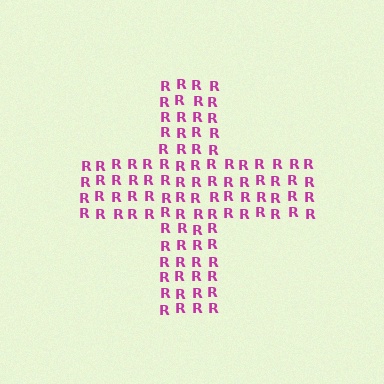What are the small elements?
The small elements are letter R's.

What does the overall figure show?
The overall figure shows a cross.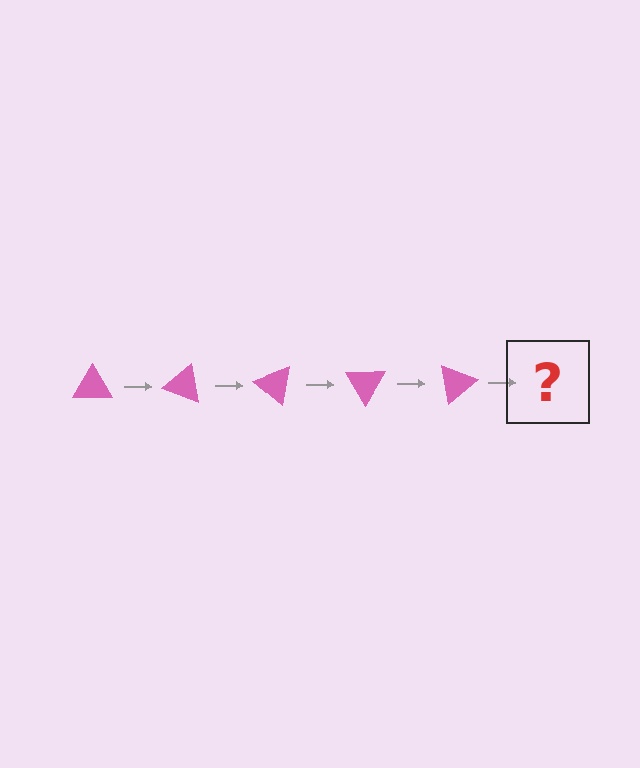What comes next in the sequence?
The next element should be a pink triangle rotated 100 degrees.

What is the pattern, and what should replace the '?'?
The pattern is that the triangle rotates 20 degrees each step. The '?' should be a pink triangle rotated 100 degrees.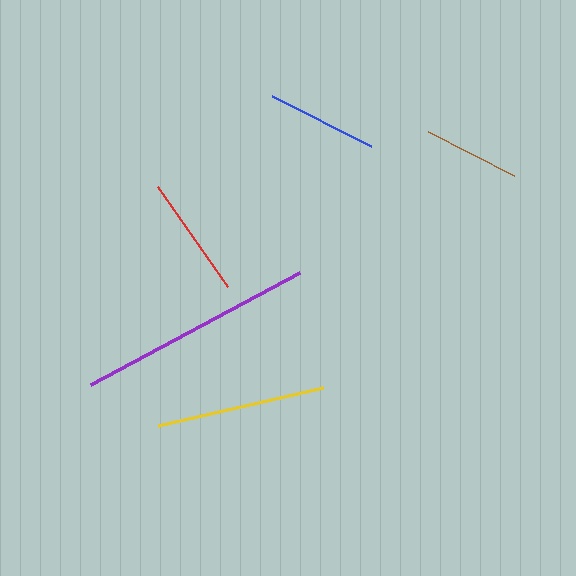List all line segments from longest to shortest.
From longest to shortest: purple, yellow, red, blue, brown.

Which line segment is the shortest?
The brown line is the shortest at approximately 97 pixels.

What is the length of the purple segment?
The purple segment is approximately 237 pixels long.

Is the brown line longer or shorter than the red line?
The red line is longer than the brown line.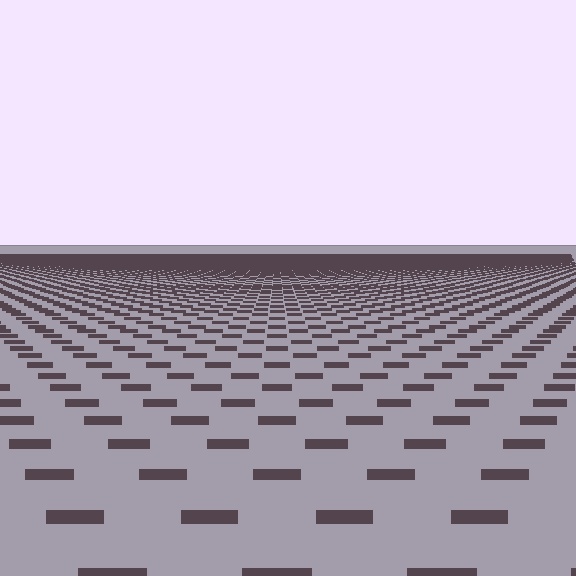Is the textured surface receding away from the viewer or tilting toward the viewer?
The surface is receding away from the viewer. Texture elements get smaller and denser toward the top.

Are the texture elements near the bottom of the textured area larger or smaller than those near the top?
Larger. Near the bottom, elements are closer to the viewer and appear at a bigger on-screen size.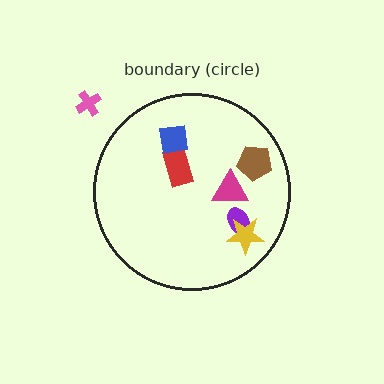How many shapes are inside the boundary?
6 inside, 1 outside.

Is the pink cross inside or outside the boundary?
Outside.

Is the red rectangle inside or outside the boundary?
Inside.